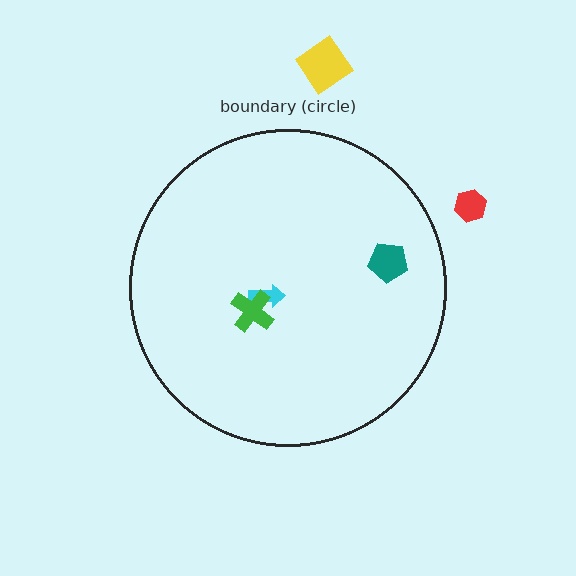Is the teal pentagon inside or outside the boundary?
Inside.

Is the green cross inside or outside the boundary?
Inside.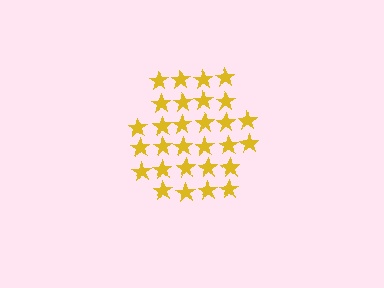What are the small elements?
The small elements are stars.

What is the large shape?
The large shape is a hexagon.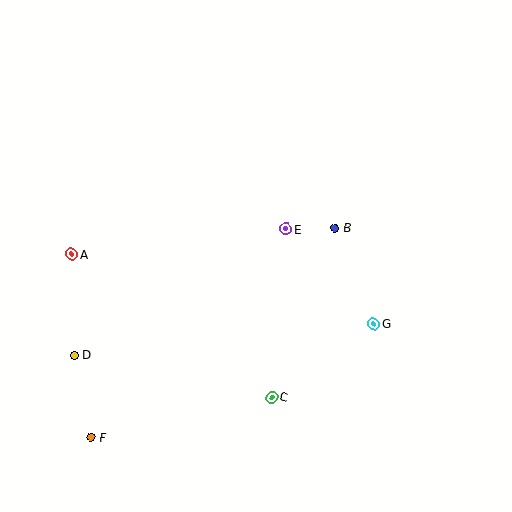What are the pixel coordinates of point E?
Point E is at (286, 229).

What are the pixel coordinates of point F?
Point F is at (91, 437).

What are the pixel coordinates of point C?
Point C is at (272, 397).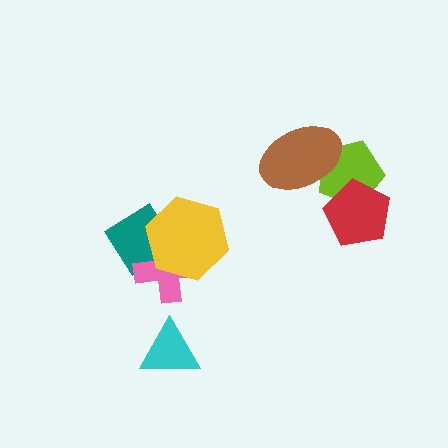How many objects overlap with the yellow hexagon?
2 objects overlap with the yellow hexagon.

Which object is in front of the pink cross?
The yellow hexagon is in front of the pink cross.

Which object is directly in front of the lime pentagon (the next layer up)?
The red pentagon is directly in front of the lime pentagon.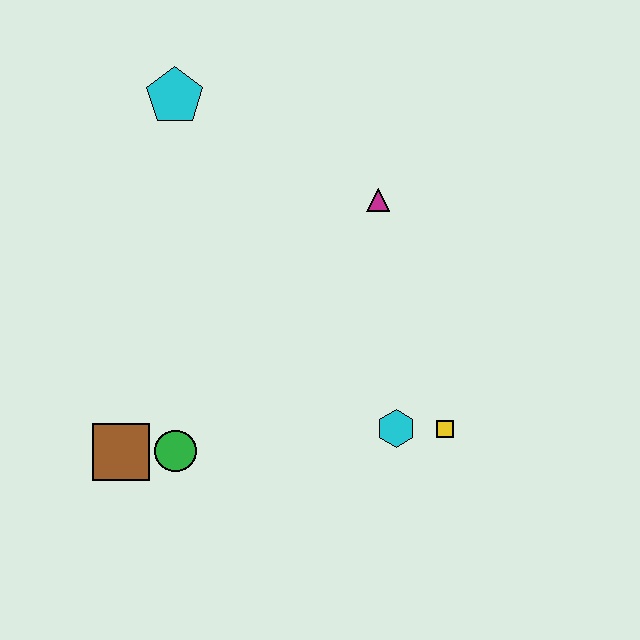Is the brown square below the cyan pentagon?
Yes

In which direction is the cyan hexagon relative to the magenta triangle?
The cyan hexagon is below the magenta triangle.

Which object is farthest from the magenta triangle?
The brown square is farthest from the magenta triangle.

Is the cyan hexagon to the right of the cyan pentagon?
Yes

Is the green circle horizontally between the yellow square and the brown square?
Yes